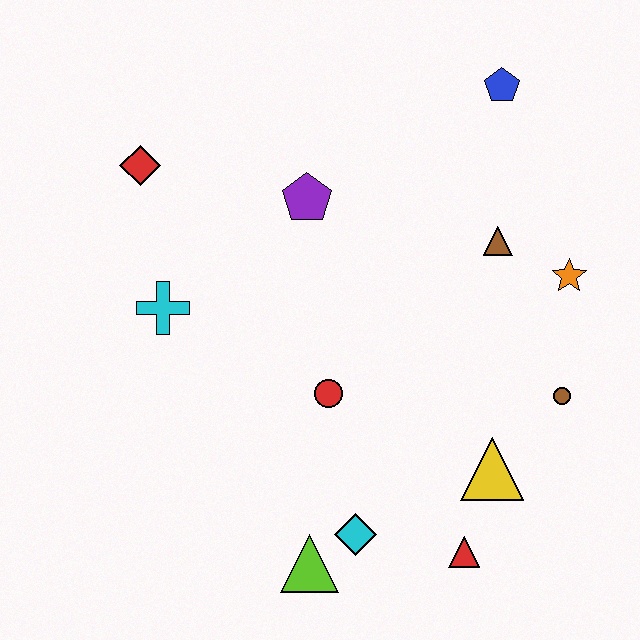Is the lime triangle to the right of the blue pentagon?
No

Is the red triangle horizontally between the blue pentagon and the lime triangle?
Yes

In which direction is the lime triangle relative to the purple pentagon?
The lime triangle is below the purple pentagon.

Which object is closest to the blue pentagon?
The brown triangle is closest to the blue pentagon.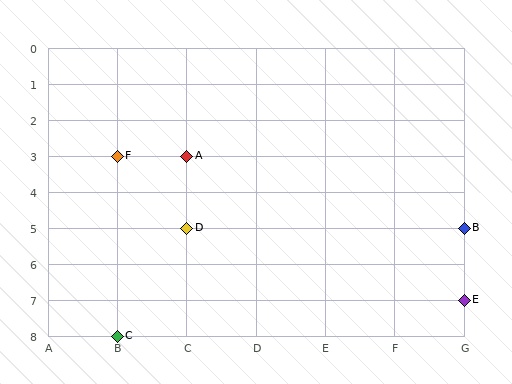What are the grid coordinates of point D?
Point D is at grid coordinates (C, 5).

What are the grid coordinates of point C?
Point C is at grid coordinates (B, 8).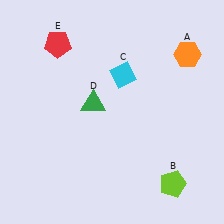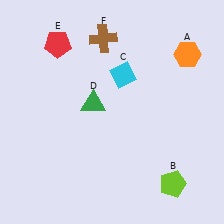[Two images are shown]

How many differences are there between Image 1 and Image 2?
There is 1 difference between the two images.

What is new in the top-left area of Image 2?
A brown cross (F) was added in the top-left area of Image 2.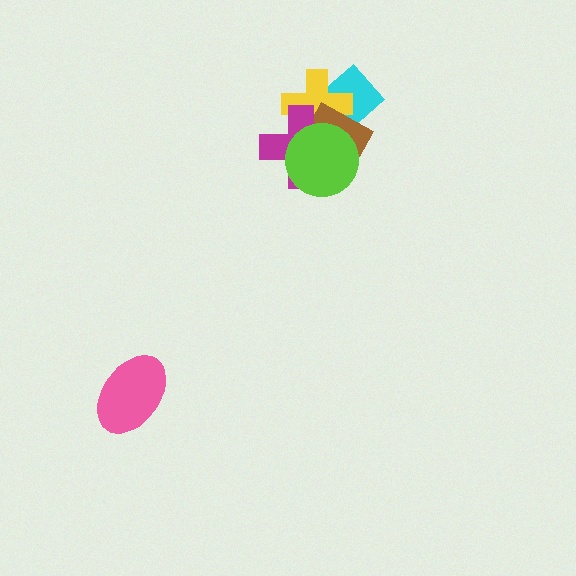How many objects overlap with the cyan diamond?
2 objects overlap with the cyan diamond.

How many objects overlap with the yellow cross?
4 objects overlap with the yellow cross.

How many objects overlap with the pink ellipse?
0 objects overlap with the pink ellipse.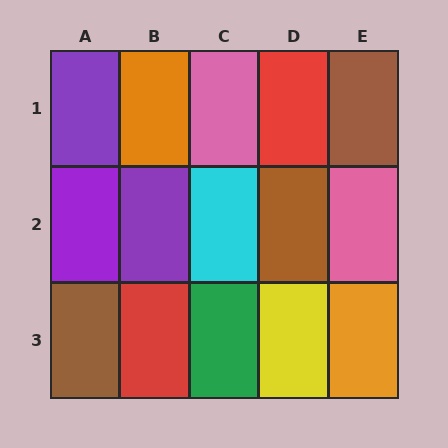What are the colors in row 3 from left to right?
Brown, red, green, yellow, orange.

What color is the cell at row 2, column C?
Cyan.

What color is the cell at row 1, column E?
Brown.